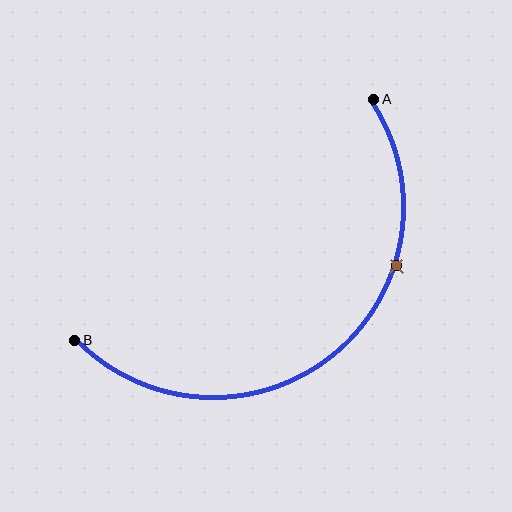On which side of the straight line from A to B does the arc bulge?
The arc bulges below and to the right of the straight line connecting A and B.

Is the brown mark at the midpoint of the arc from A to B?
No. The brown mark lies on the arc but is closer to endpoint A. The arc midpoint would be at the point on the curve equidistant along the arc from both A and B.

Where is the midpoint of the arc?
The arc midpoint is the point on the curve farthest from the straight line joining A and B. It sits below and to the right of that line.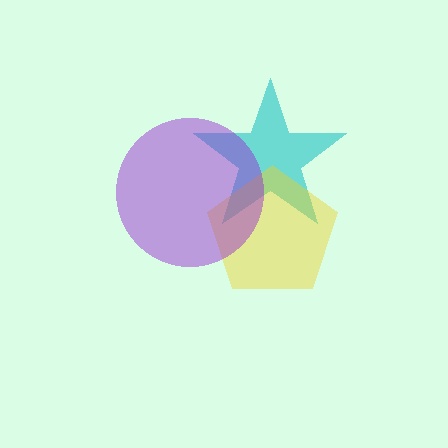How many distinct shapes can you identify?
There are 3 distinct shapes: a cyan star, a yellow pentagon, a purple circle.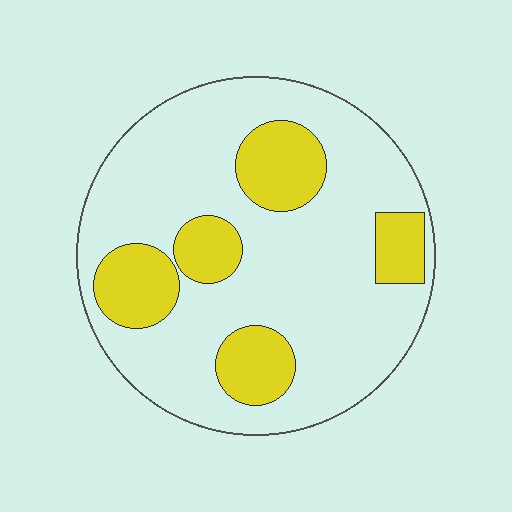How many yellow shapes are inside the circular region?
5.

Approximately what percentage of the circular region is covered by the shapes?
Approximately 25%.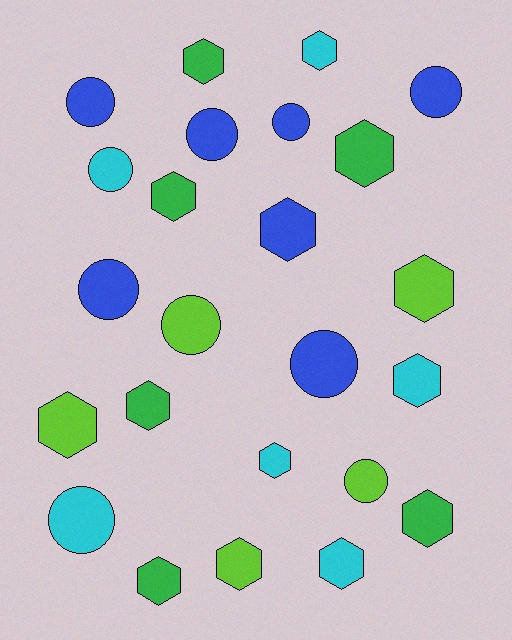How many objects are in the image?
There are 24 objects.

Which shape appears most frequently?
Hexagon, with 14 objects.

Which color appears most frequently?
Blue, with 7 objects.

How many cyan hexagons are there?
There are 4 cyan hexagons.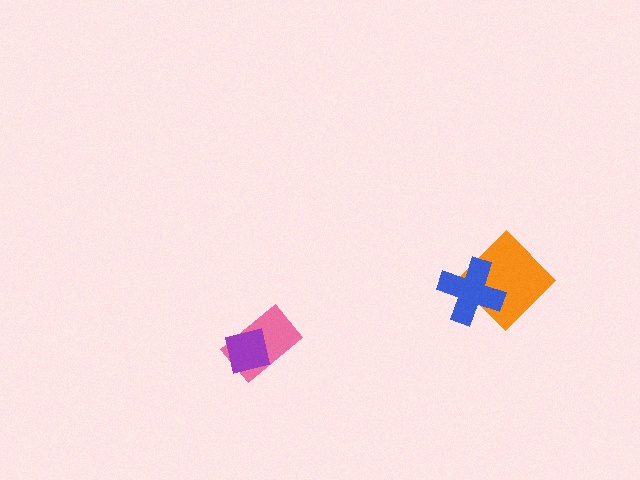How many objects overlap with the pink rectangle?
1 object overlaps with the pink rectangle.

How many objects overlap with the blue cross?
1 object overlaps with the blue cross.